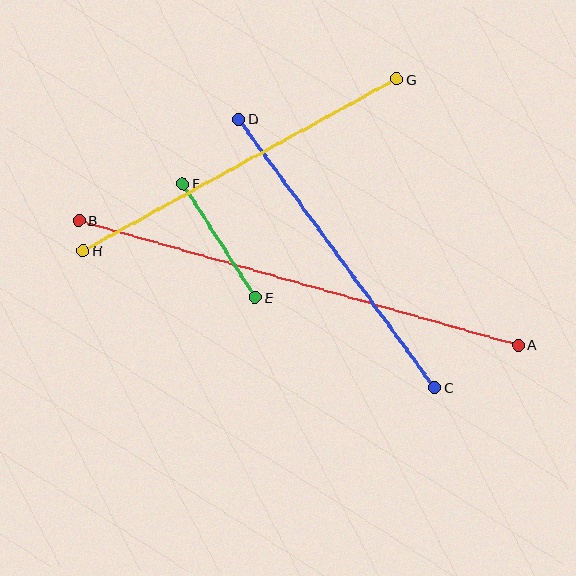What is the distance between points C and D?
The distance is approximately 332 pixels.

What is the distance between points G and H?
The distance is approximately 358 pixels.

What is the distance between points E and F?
The distance is approximately 135 pixels.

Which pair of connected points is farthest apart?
Points A and B are farthest apart.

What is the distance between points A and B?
The distance is approximately 456 pixels.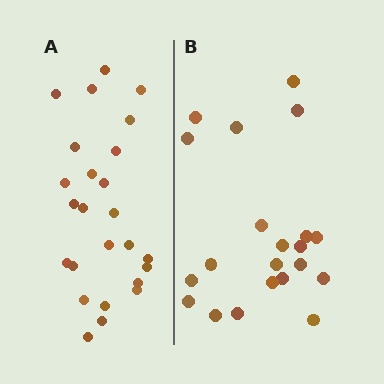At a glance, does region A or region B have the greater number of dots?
Region A (the left region) has more dots.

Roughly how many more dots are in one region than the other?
Region A has about 4 more dots than region B.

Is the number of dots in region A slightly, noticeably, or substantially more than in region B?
Region A has only slightly more — the two regions are fairly close. The ratio is roughly 1.2 to 1.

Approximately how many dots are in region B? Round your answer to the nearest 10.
About 20 dots. (The exact count is 21, which rounds to 20.)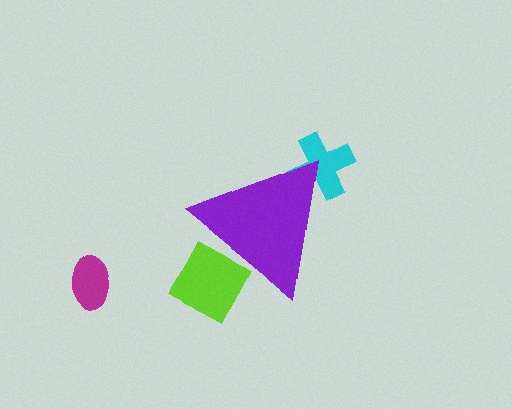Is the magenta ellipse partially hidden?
No, the magenta ellipse is fully visible.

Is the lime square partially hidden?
Yes, the lime square is partially hidden behind the purple triangle.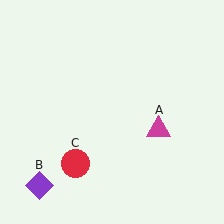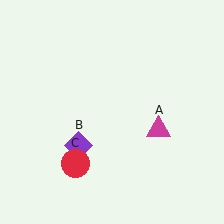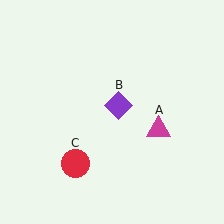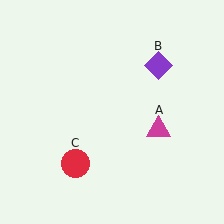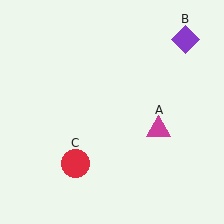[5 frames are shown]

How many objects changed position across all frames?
1 object changed position: purple diamond (object B).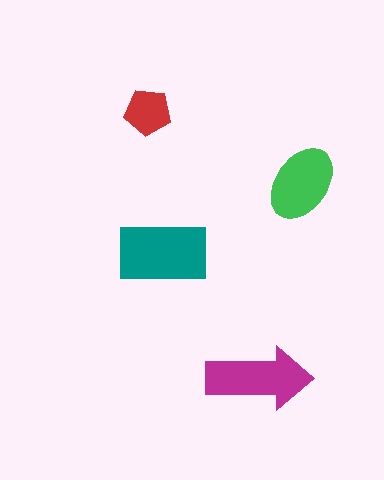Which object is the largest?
The teal rectangle.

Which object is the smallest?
The red pentagon.